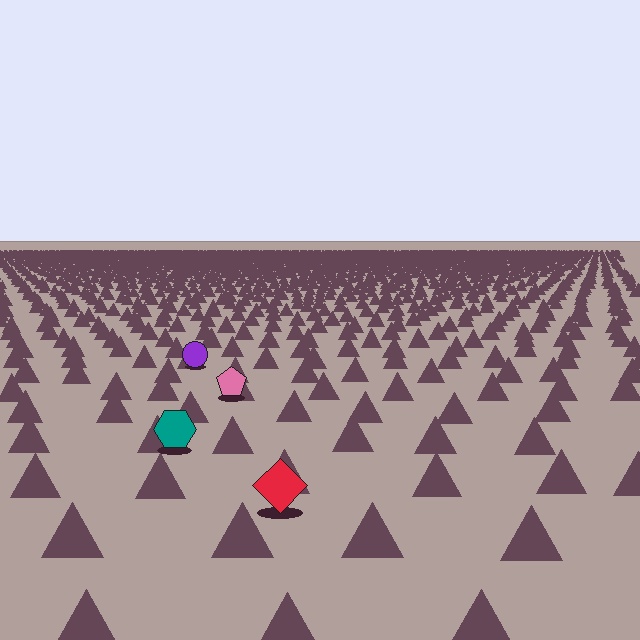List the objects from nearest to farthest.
From nearest to farthest: the red diamond, the teal hexagon, the pink pentagon, the purple circle.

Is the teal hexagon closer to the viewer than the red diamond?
No. The red diamond is closer — you can tell from the texture gradient: the ground texture is coarser near it.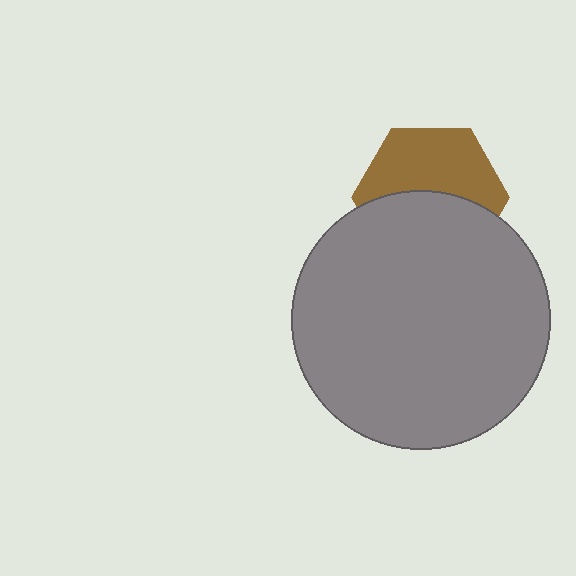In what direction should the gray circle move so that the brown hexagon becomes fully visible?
The gray circle should move down. That is the shortest direction to clear the overlap and leave the brown hexagon fully visible.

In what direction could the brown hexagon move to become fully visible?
The brown hexagon could move up. That would shift it out from behind the gray circle entirely.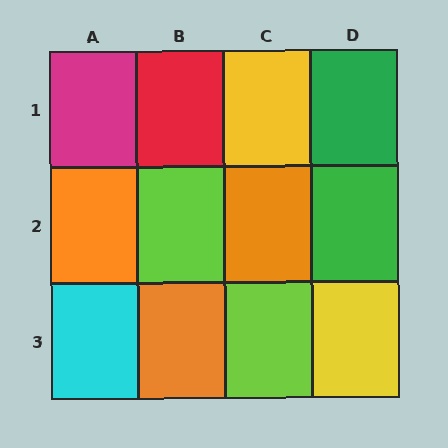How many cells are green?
2 cells are green.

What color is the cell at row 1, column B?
Red.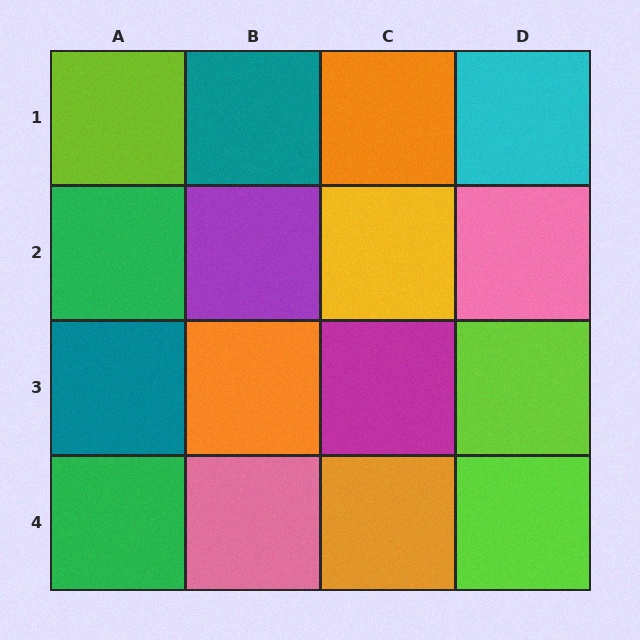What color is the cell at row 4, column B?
Pink.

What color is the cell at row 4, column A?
Green.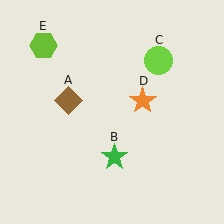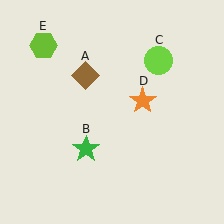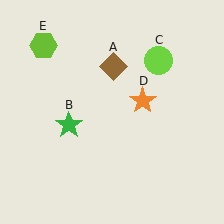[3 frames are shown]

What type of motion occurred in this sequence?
The brown diamond (object A), green star (object B) rotated clockwise around the center of the scene.